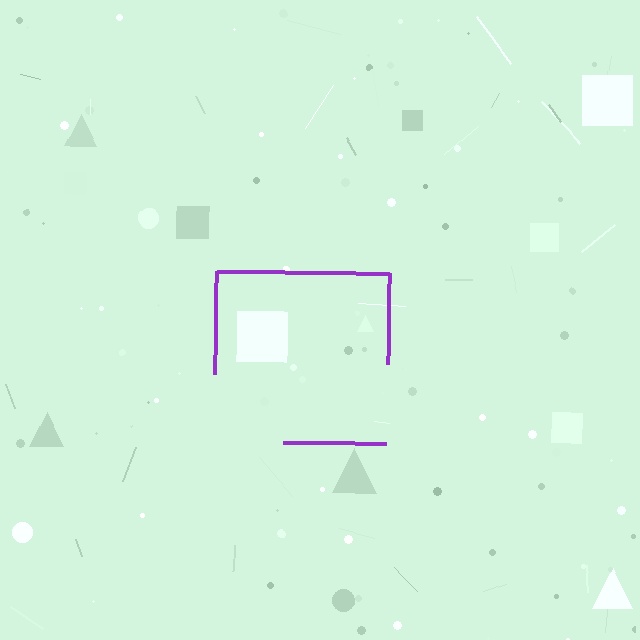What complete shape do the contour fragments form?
The contour fragments form a square.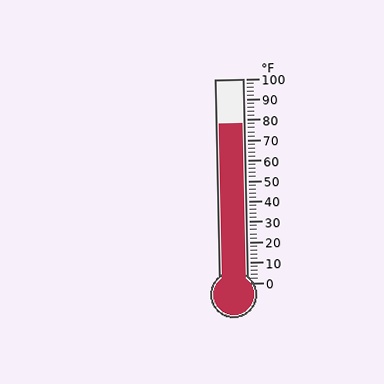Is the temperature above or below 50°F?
The temperature is above 50°F.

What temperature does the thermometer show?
The thermometer shows approximately 78°F.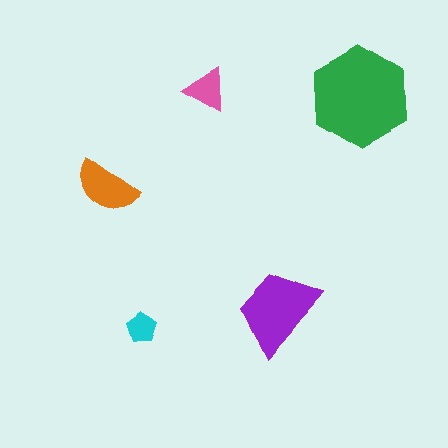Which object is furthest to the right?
The green hexagon is rightmost.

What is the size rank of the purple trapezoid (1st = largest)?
2nd.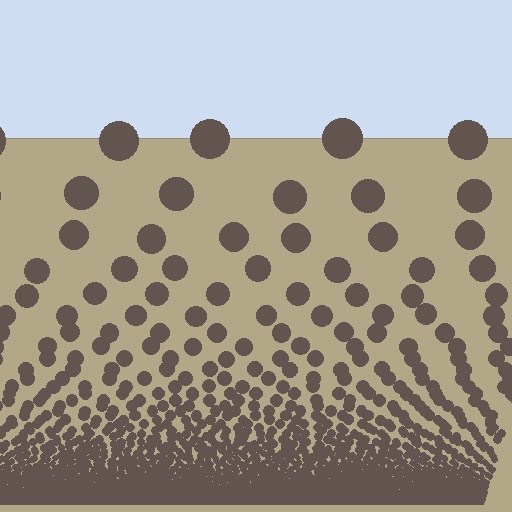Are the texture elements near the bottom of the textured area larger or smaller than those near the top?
Smaller. The gradient is inverted — elements near the bottom are smaller and denser.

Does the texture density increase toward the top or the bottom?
Density increases toward the bottom.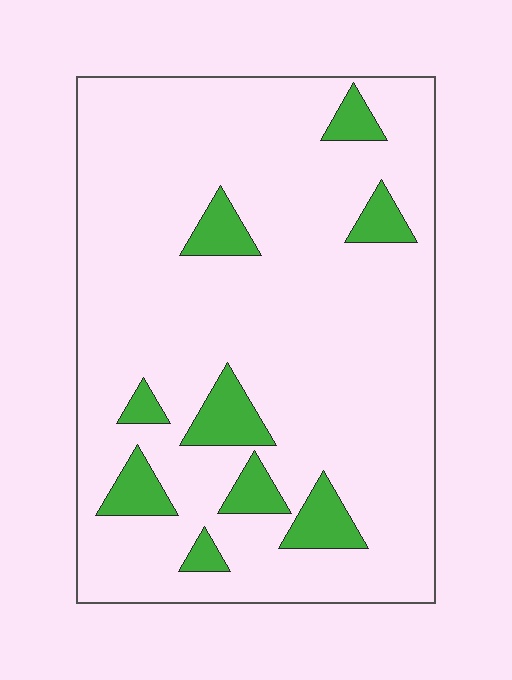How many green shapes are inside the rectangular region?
9.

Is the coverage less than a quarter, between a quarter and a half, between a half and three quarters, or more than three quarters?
Less than a quarter.